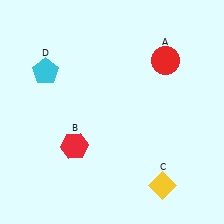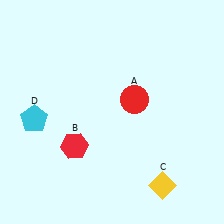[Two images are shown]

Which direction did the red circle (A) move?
The red circle (A) moved down.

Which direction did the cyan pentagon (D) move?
The cyan pentagon (D) moved down.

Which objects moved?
The objects that moved are: the red circle (A), the cyan pentagon (D).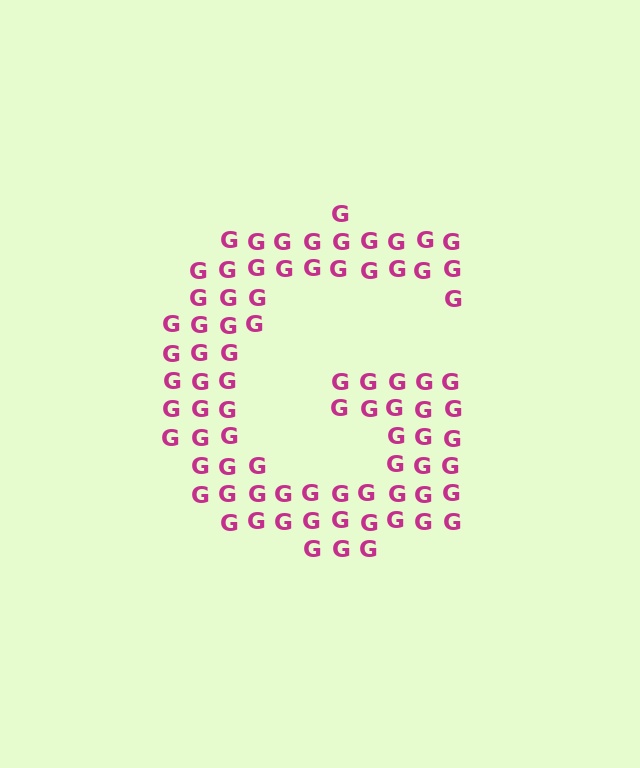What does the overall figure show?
The overall figure shows the letter G.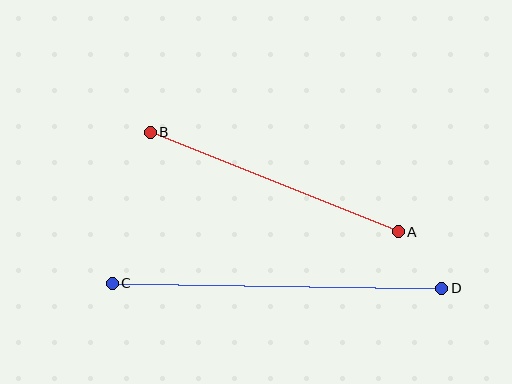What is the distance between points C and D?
The distance is approximately 330 pixels.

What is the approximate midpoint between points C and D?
The midpoint is at approximately (277, 286) pixels.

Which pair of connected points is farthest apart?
Points C and D are farthest apart.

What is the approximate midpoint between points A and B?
The midpoint is at approximately (274, 182) pixels.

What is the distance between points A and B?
The distance is approximately 267 pixels.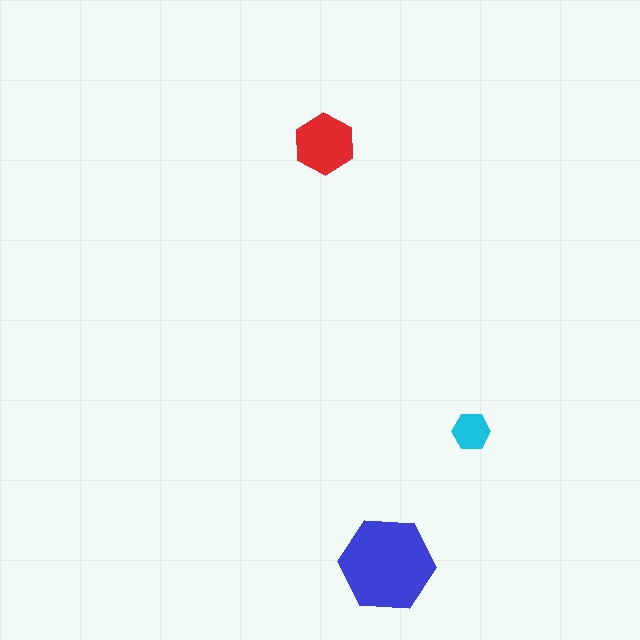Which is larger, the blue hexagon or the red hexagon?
The blue one.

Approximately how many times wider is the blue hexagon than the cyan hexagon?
About 2.5 times wider.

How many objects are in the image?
There are 3 objects in the image.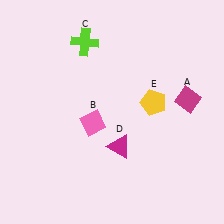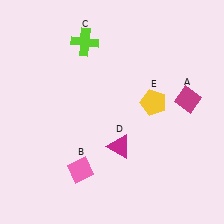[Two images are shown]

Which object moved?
The pink diamond (B) moved down.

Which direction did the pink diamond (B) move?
The pink diamond (B) moved down.